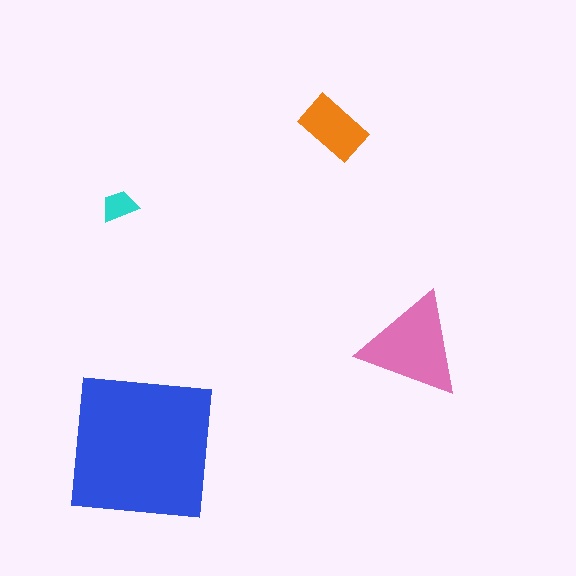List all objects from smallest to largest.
The cyan trapezoid, the orange rectangle, the pink triangle, the blue square.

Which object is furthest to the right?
The pink triangle is rightmost.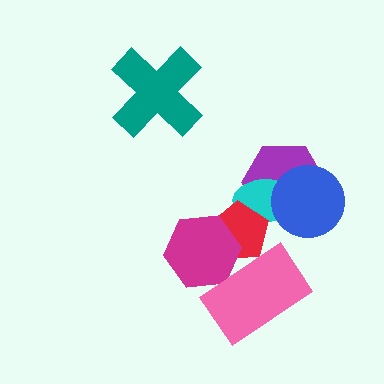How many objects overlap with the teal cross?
0 objects overlap with the teal cross.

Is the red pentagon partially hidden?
Yes, it is partially covered by another shape.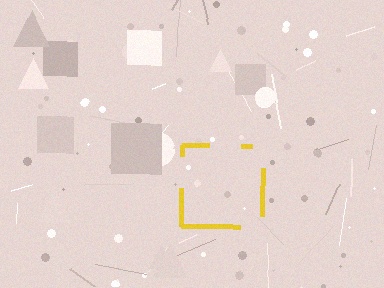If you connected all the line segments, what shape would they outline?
They would outline a square.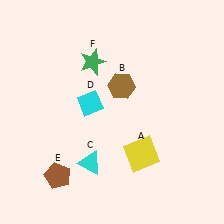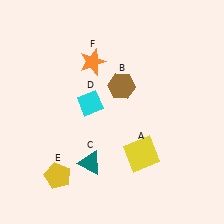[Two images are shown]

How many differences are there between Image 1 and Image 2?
There are 3 differences between the two images.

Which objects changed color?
C changed from cyan to teal. E changed from brown to yellow. F changed from green to orange.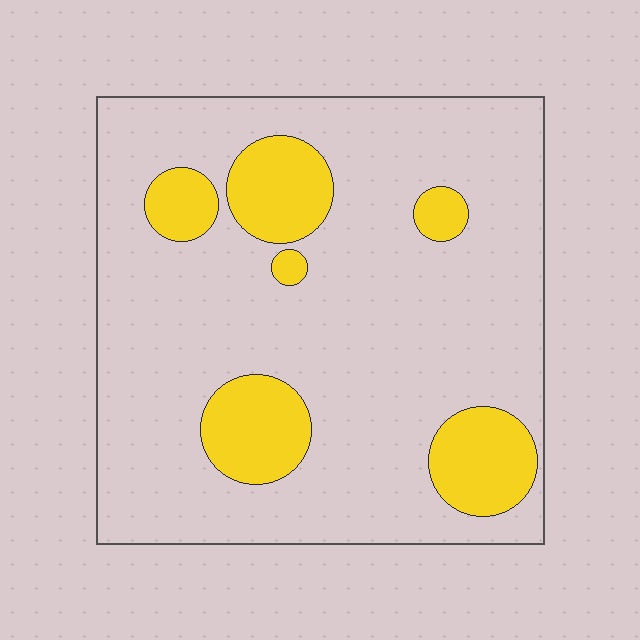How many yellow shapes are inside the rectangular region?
6.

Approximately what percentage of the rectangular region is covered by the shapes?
Approximately 20%.